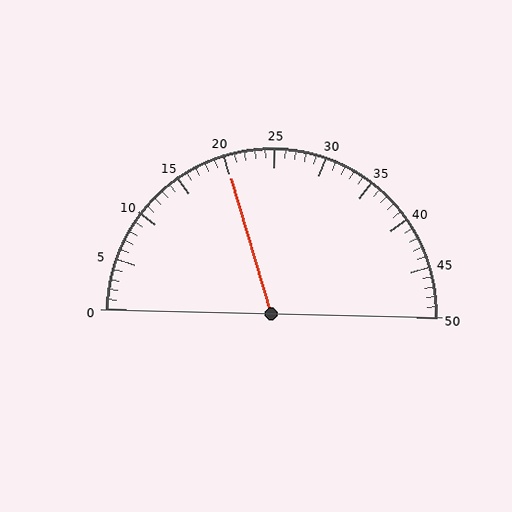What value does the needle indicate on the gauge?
The needle indicates approximately 20.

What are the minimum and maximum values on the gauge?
The gauge ranges from 0 to 50.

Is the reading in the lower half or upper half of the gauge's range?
The reading is in the lower half of the range (0 to 50).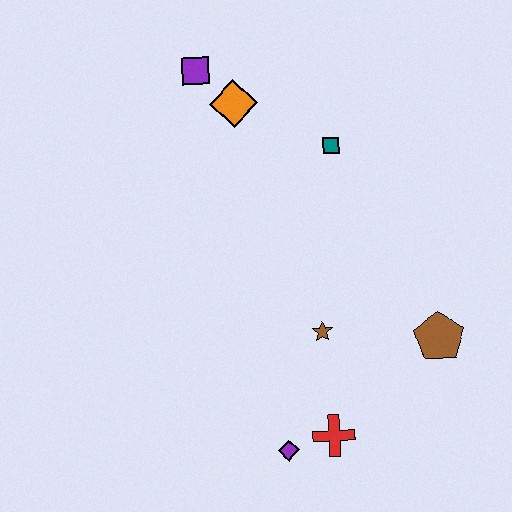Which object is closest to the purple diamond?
The red cross is closest to the purple diamond.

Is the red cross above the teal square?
No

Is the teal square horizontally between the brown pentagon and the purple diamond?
Yes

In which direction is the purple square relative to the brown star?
The purple square is above the brown star.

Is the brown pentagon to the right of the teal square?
Yes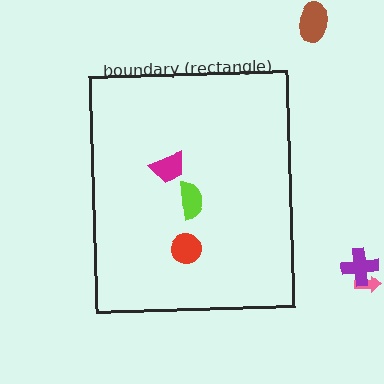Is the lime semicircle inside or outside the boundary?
Inside.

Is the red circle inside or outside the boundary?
Inside.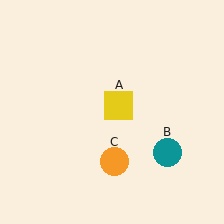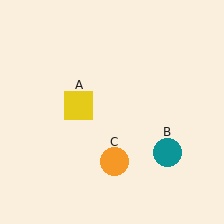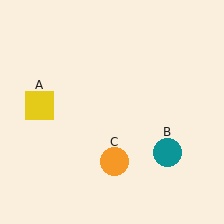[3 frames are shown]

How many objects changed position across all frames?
1 object changed position: yellow square (object A).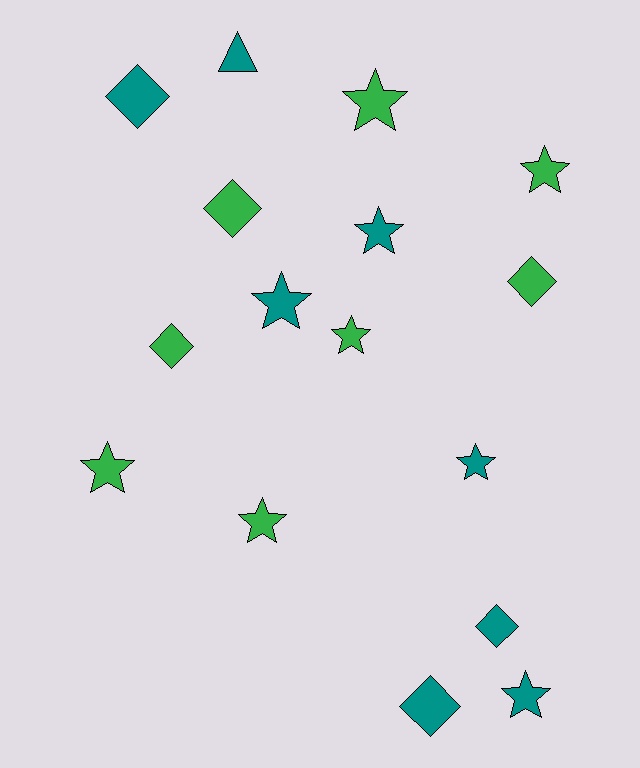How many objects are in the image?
There are 16 objects.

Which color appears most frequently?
Teal, with 8 objects.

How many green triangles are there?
There are no green triangles.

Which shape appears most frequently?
Star, with 9 objects.